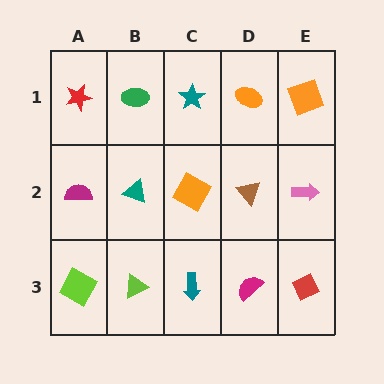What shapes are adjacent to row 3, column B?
A teal triangle (row 2, column B), a lime square (row 3, column A), a teal arrow (row 3, column C).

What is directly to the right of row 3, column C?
A magenta semicircle.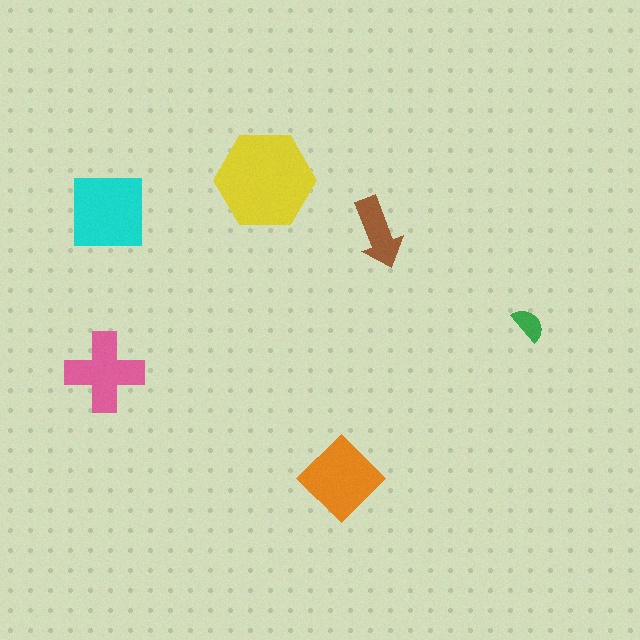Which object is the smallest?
The green semicircle.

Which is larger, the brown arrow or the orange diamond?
The orange diamond.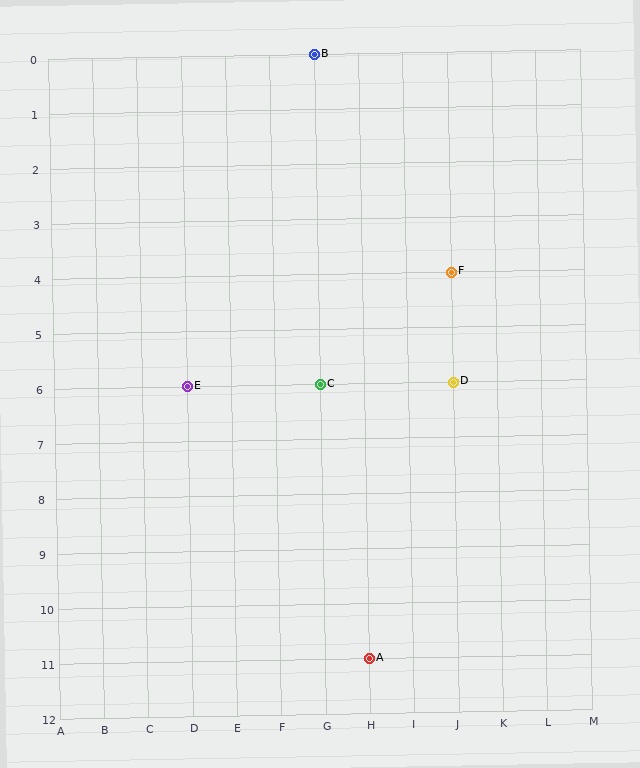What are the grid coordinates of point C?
Point C is at grid coordinates (G, 6).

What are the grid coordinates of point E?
Point E is at grid coordinates (D, 6).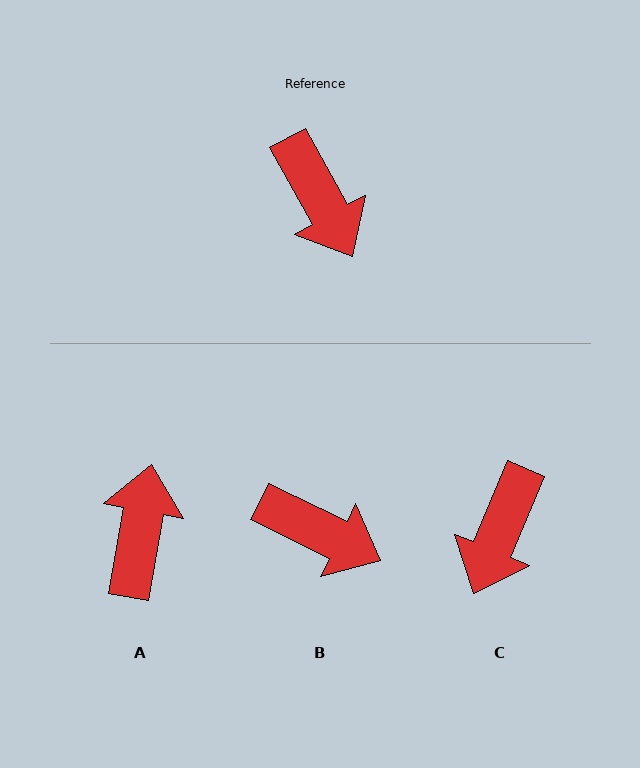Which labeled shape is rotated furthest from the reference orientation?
A, about 141 degrees away.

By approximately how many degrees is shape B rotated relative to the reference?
Approximately 35 degrees counter-clockwise.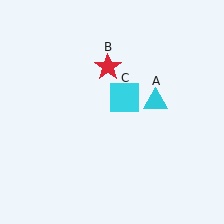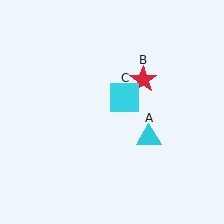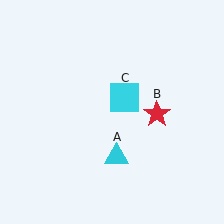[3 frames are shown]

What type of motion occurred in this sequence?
The cyan triangle (object A), red star (object B) rotated clockwise around the center of the scene.